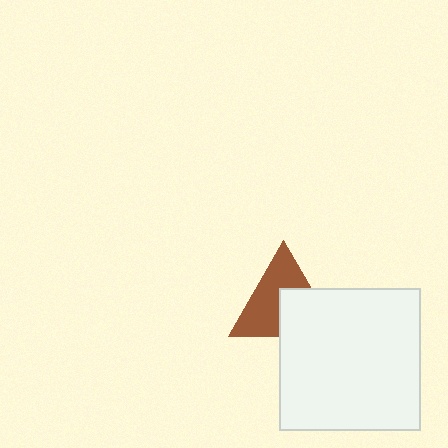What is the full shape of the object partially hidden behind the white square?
The partially hidden object is a brown triangle.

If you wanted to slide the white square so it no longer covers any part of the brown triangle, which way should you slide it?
Slide it toward the lower-right — that is the most direct way to separate the two shapes.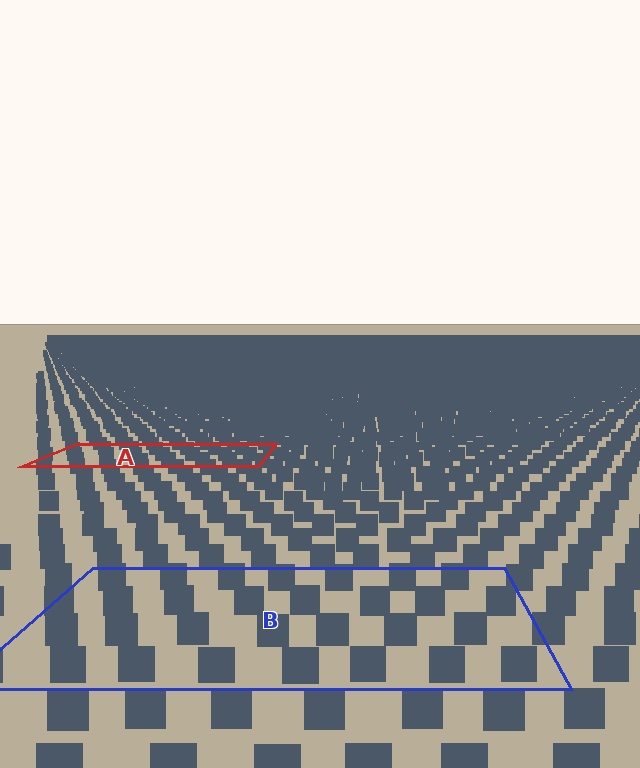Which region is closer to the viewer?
Region B is closer. The texture elements there are larger and more spread out.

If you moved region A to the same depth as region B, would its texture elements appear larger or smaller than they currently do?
They would appear larger. At a closer depth, the same texture elements are projected at a bigger on-screen size.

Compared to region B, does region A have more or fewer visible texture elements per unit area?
Region A has more texture elements per unit area — they are packed more densely because it is farther away.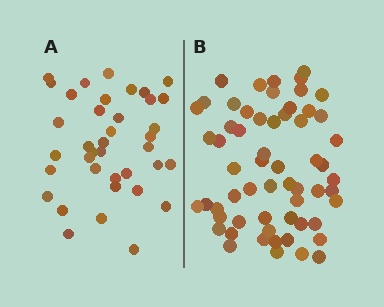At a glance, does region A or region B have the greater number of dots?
Region B (the right region) has more dots.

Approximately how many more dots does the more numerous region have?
Region B has approximately 20 more dots than region A.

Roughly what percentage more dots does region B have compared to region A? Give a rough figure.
About 60% more.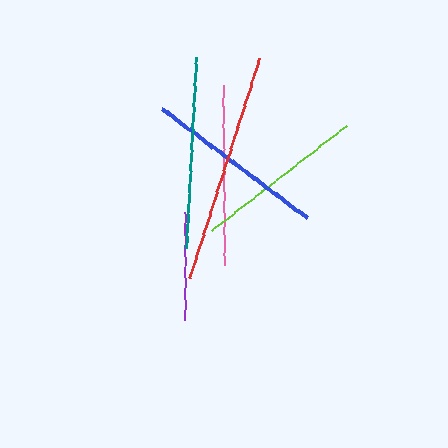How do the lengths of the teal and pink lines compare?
The teal and pink lines are approximately the same length.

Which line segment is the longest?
The red line is the longest at approximately 230 pixels.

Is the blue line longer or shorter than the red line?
The red line is longer than the blue line.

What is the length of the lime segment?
The lime segment is approximately 170 pixels long.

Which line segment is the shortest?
The purple line is the shortest at approximately 108 pixels.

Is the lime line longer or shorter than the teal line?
The teal line is longer than the lime line.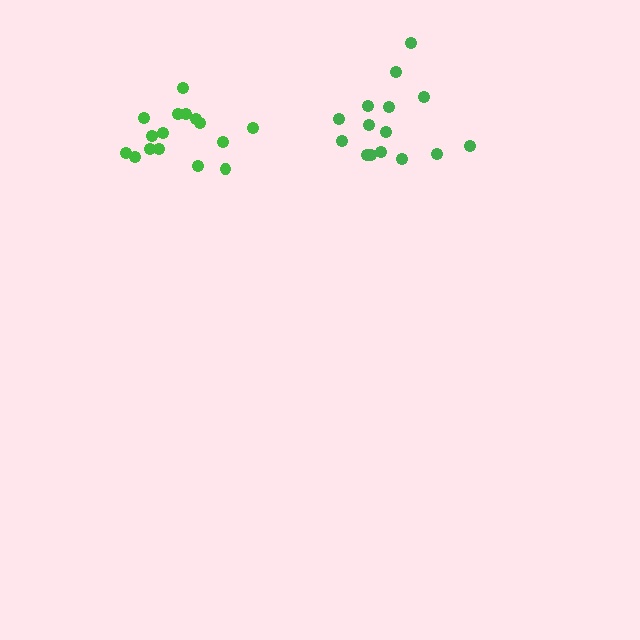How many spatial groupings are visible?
There are 2 spatial groupings.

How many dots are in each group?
Group 1: 15 dots, Group 2: 16 dots (31 total).